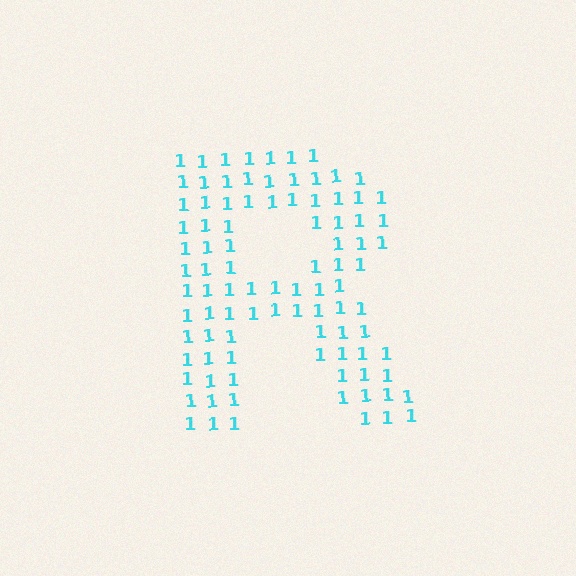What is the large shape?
The large shape is the letter R.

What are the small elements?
The small elements are digit 1's.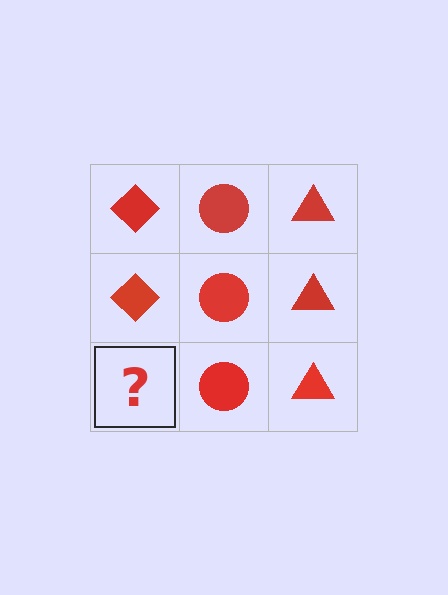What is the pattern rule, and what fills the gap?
The rule is that each column has a consistent shape. The gap should be filled with a red diamond.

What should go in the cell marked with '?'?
The missing cell should contain a red diamond.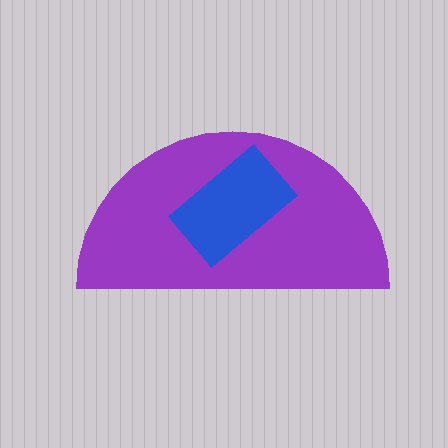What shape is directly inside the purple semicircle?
The blue rectangle.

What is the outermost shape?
The purple semicircle.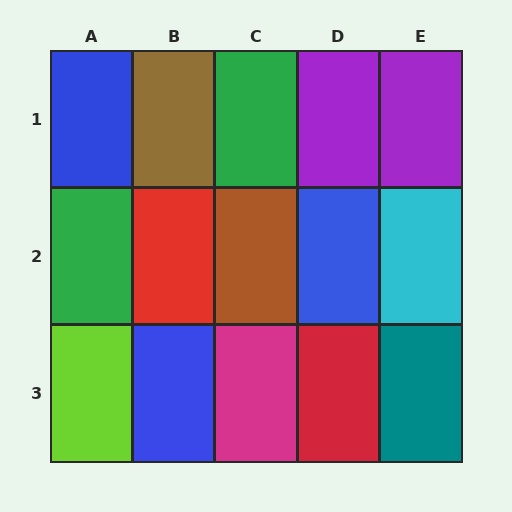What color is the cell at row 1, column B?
Brown.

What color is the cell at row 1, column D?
Purple.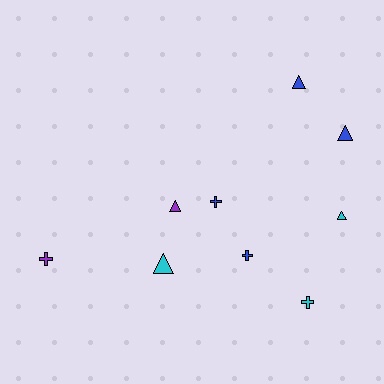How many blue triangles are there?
There are 2 blue triangles.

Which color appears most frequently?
Blue, with 4 objects.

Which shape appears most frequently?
Triangle, with 5 objects.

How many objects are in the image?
There are 9 objects.